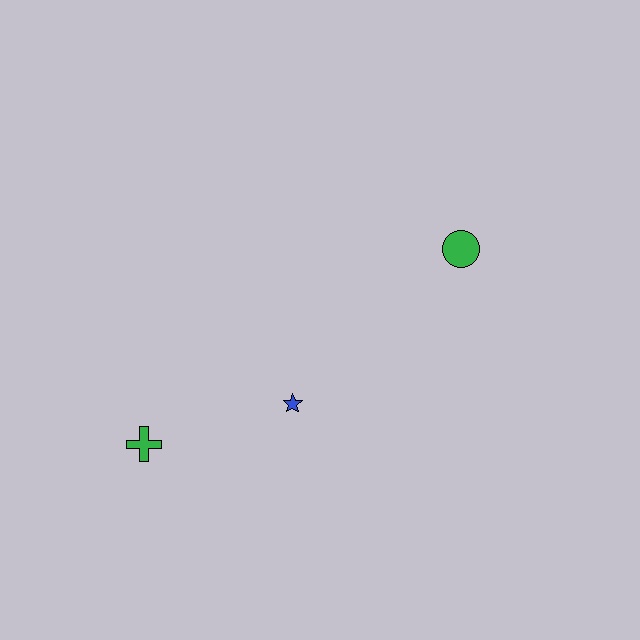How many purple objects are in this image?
There are no purple objects.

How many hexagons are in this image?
There are no hexagons.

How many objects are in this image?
There are 3 objects.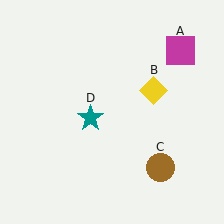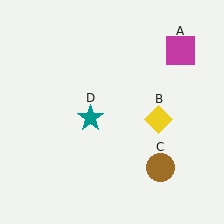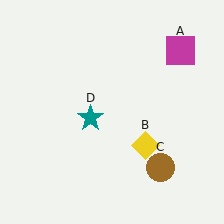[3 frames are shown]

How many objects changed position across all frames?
1 object changed position: yellow diamond (object B).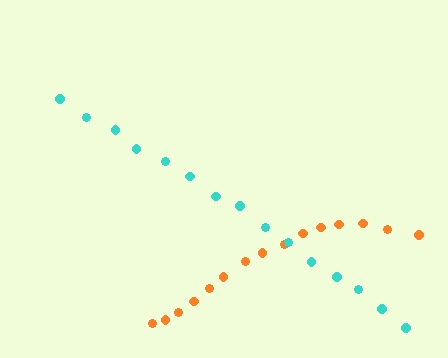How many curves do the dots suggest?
There are 2 distinct paths.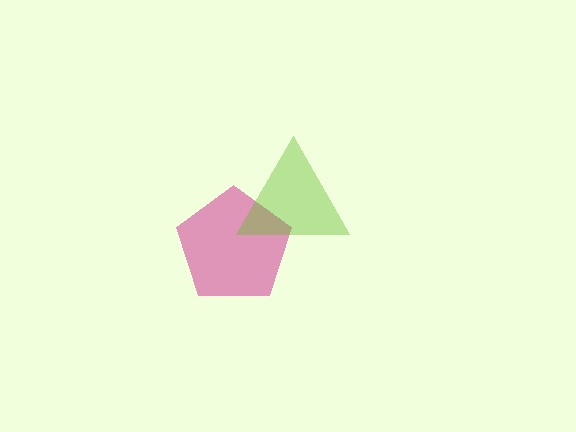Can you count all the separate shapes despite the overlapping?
Yes, there are 2 separate shapes.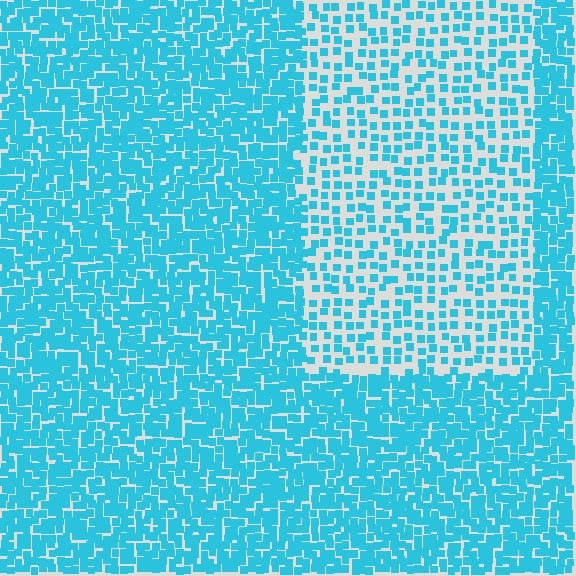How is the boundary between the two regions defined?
The boundary is defined by a change in element density (approximately 2.2x ratio). All elements are the same color, size, and shape.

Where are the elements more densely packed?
The elements are more densely packed outside the rectangle boundary.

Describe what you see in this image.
The image contains small cyan elements arranged at two different densities. A rectangle-shaped region is visible where the elements are less densely packed than the surrounding area.